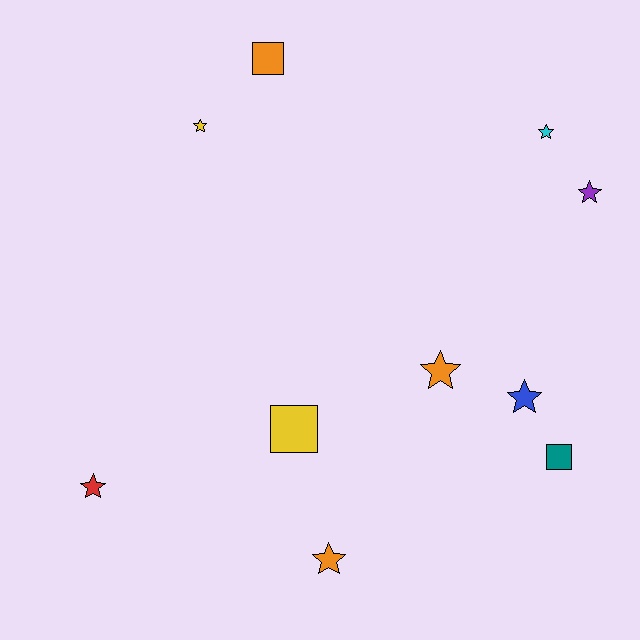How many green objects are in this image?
There are no green objects.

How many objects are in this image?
There are 10 objects.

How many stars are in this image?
There are 7 stars.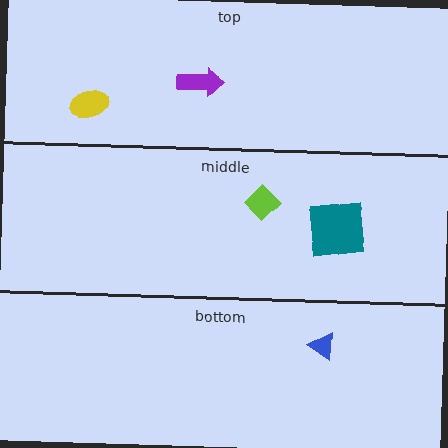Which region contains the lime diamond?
The middle region.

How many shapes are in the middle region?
2.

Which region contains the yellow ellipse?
The top region.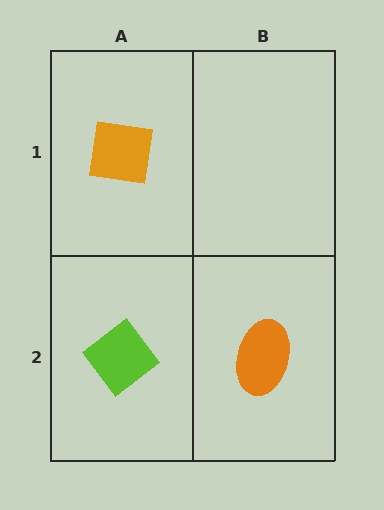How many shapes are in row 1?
1 shape.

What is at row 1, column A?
An orange square.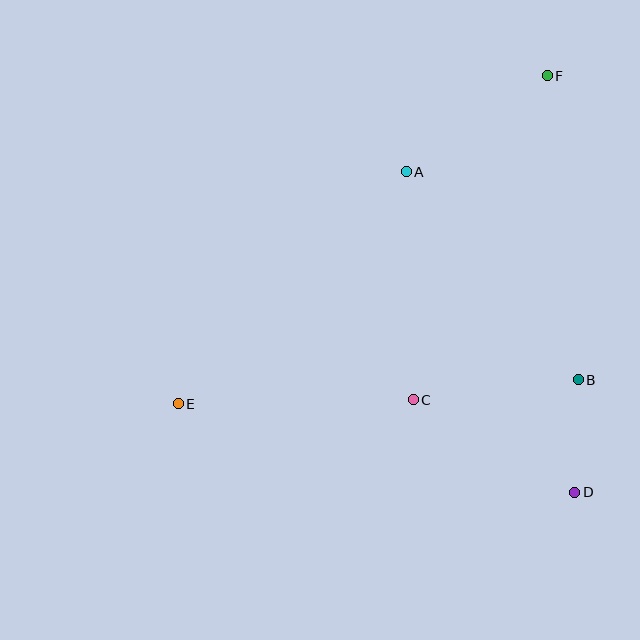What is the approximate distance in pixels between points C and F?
The distance between C and F is approximately 351 pixels.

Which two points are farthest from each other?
Points E and F are farthest from each other.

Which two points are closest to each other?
Points B and D are closest to each other.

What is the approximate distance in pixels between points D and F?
The distance between D and F is approximately 418 pixels.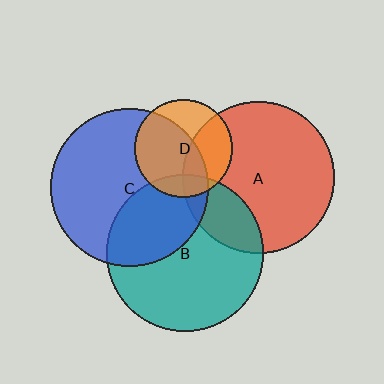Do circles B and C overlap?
Yes.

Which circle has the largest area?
Circle C (blue).